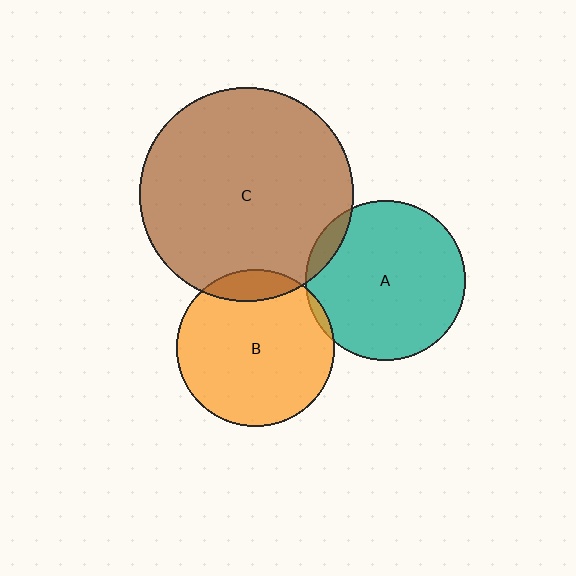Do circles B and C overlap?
Yes.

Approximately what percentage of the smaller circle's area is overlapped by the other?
Approximately 10%.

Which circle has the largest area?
Circle C (brown).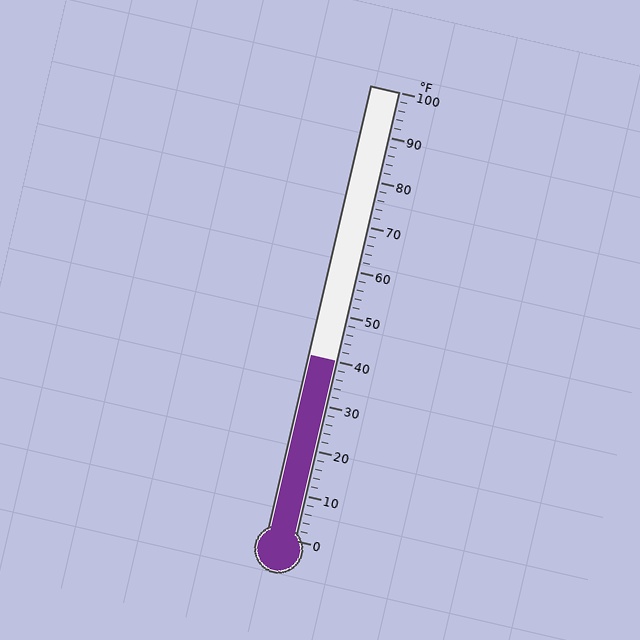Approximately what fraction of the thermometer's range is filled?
The thermometer is filled to approximately 40% of its range.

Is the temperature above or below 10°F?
The temperature is above 10°F.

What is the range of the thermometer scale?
The thermometer scale ranges from 0°F to 100°F.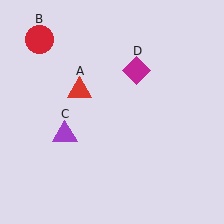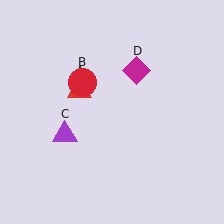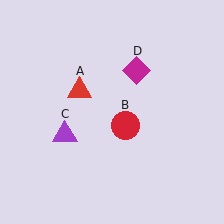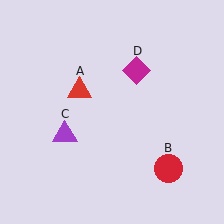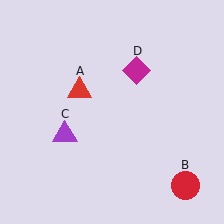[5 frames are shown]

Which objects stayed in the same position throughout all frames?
Red triangle (object A) and purple triangle (object C) and magenta diamond (object D) remained stationary.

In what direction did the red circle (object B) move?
The red circle (object B) moved down and to the right.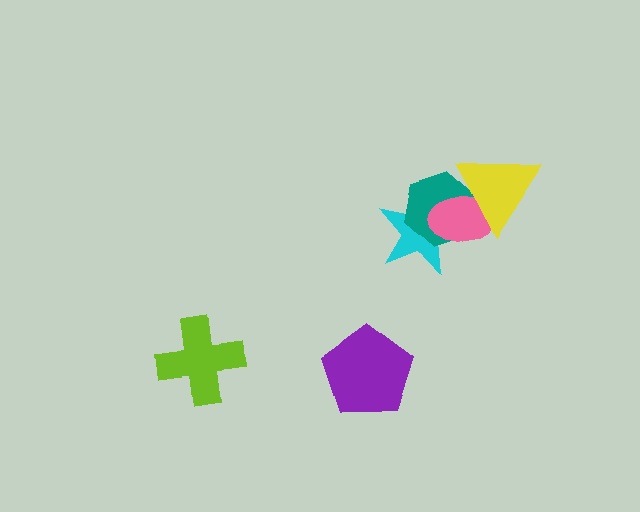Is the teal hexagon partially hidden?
Yes, it is partially covered by another shape.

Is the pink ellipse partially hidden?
Yes, it is partially covered by another shape.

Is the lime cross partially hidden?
No, no other shape covers it.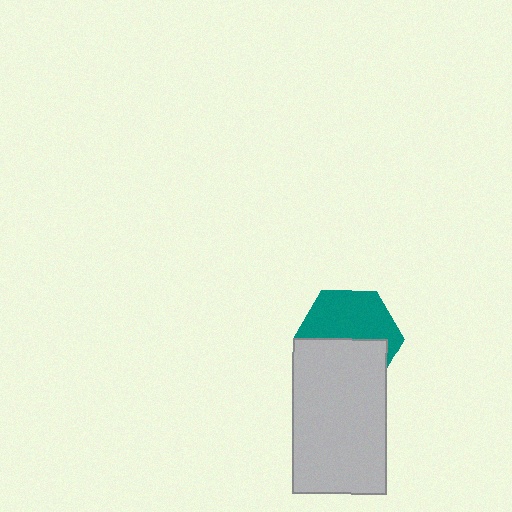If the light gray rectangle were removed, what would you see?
You would see the complete teal hexagon.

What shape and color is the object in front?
The object in front is a light gray rectangle.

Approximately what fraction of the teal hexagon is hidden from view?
Roughly 48% of the teal hexagon is hidden behind the light gray rectangle.